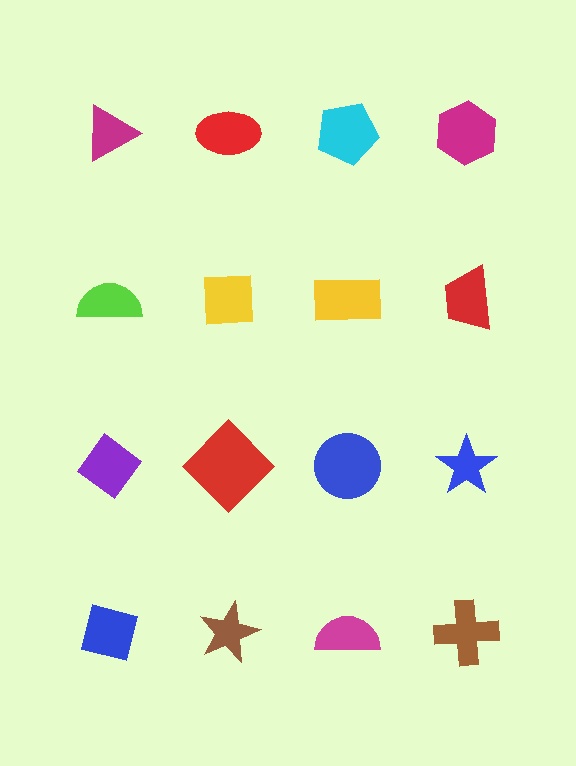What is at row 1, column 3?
A cyan pentagon.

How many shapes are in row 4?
4 shapes.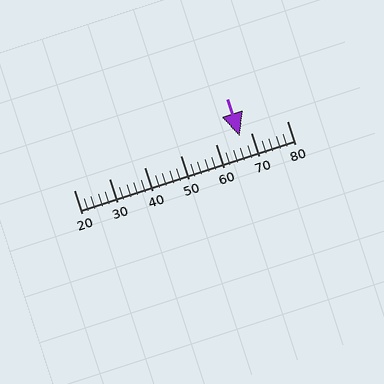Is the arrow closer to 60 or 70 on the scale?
The arrow is closer to 70.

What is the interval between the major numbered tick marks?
The major tick marks are spaced 10 units apart.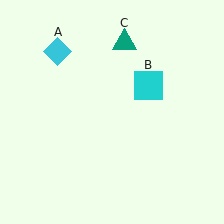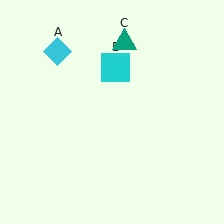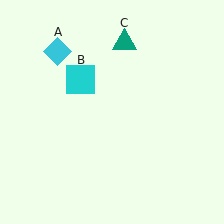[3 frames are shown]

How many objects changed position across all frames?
1 object changed position: cyan square (object B).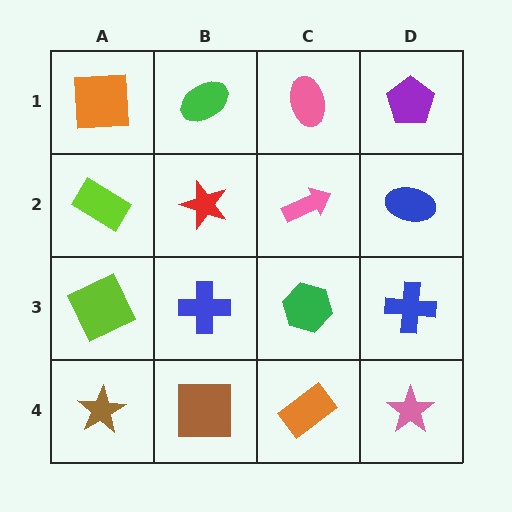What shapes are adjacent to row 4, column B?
A blue cross (row 3, column B), a brown star (row 4, column A), an orange rectangle (row 4, column C).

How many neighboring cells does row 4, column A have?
2.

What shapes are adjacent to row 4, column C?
A green hexagon (row 3, column C), a brown square (row 4, column B), a pink star (row 4, column D).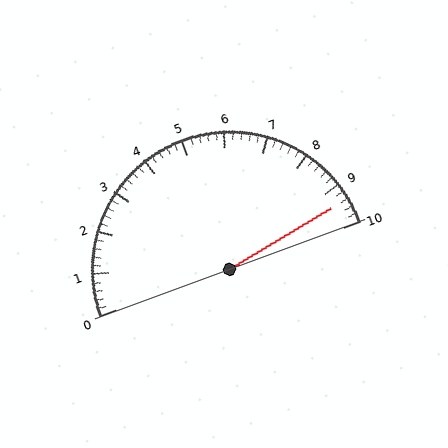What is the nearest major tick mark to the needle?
The nearest major tick mark is 9.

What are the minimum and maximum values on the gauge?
The gauge ranges from 0 to 10.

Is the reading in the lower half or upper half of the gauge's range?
The reading is in the upper half of the range (0 to 10).